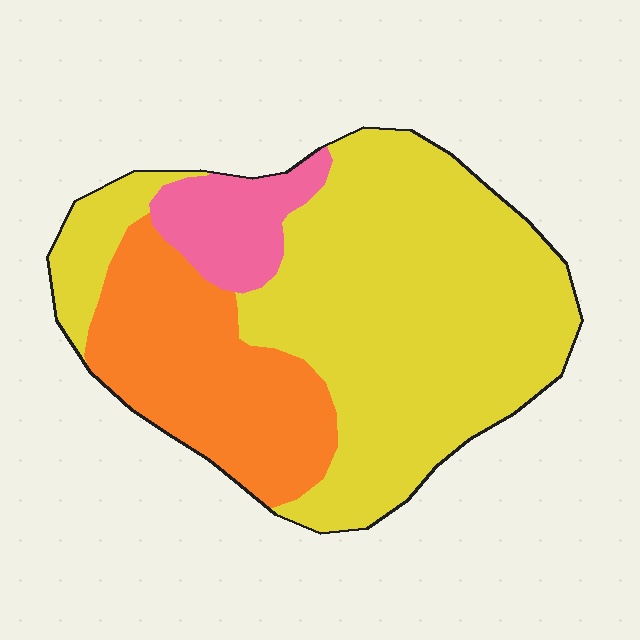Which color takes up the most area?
Yellow, at roughly 65%.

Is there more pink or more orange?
Orange.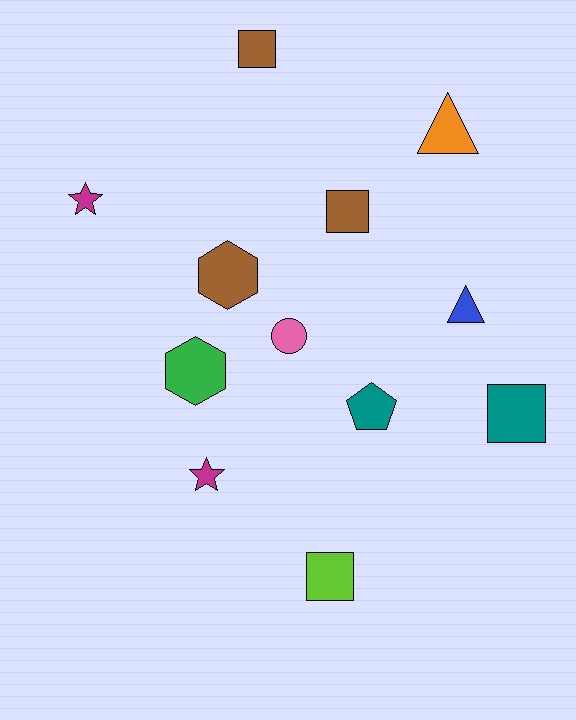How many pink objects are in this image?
There is 1 pink object.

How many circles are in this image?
There is 1 circle.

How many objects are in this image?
There are 12 objects.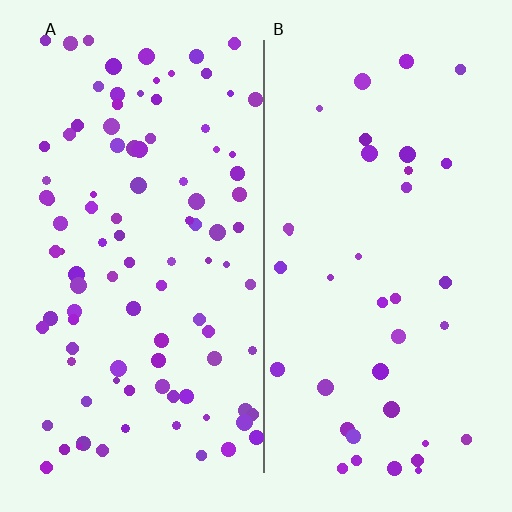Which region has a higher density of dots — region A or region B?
A (the left).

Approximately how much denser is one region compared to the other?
Approximately 2.6× — region A over region B.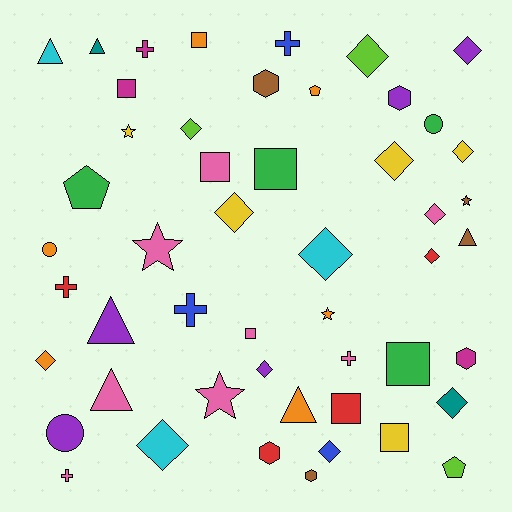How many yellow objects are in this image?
There are 5 yellow objects.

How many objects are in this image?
There are 50 objects.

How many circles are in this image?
There are 3 circles.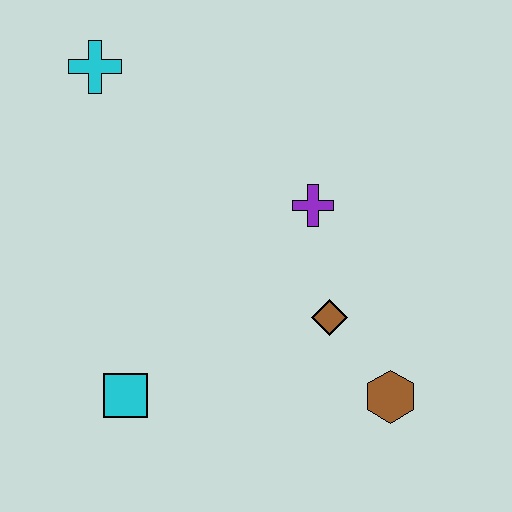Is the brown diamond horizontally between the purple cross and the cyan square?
No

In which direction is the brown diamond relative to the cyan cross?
The brown diamond is below the cyan cross.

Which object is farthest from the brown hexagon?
The cyan cross is farthest from the brown hexagon.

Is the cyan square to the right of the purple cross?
No